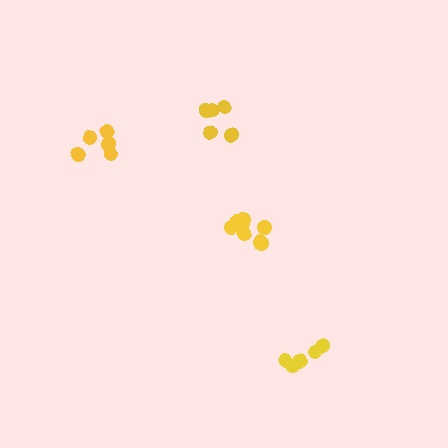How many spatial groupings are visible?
There are 4 spatial groupings.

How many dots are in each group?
Group 1: 5 dots, Group 2: 8 dots, Group 3: 5 dots, Group 4: 5 dots (23 total).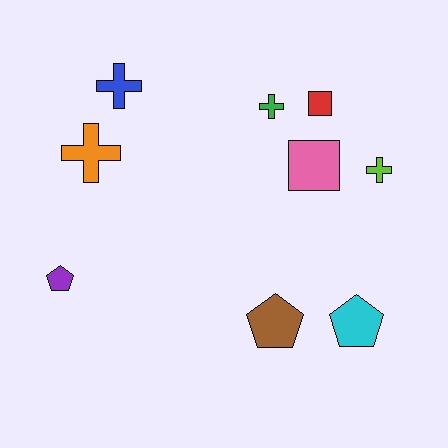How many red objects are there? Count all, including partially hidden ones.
There is 1 red object.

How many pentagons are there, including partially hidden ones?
There are 3 pentagons.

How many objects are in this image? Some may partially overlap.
There are 9 objects.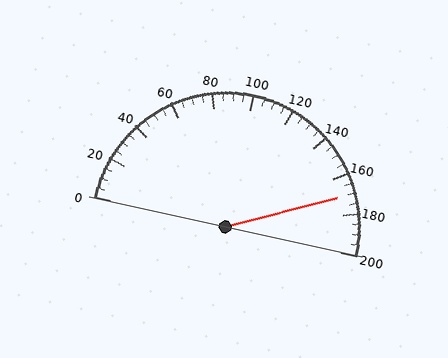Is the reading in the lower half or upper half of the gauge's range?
The reading is in the upper half of the range (0 to 200).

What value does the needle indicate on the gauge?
The needle indicates approximately 170.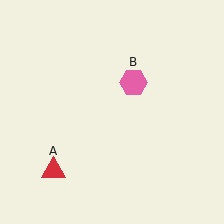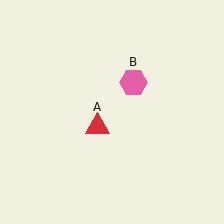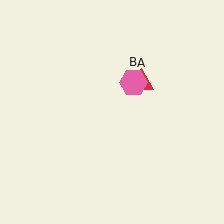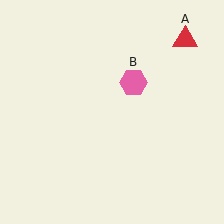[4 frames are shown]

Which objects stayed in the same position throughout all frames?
Pink hexagon (object B) remained stationary.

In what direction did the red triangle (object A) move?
The red triangle (object A) moved up and to the right.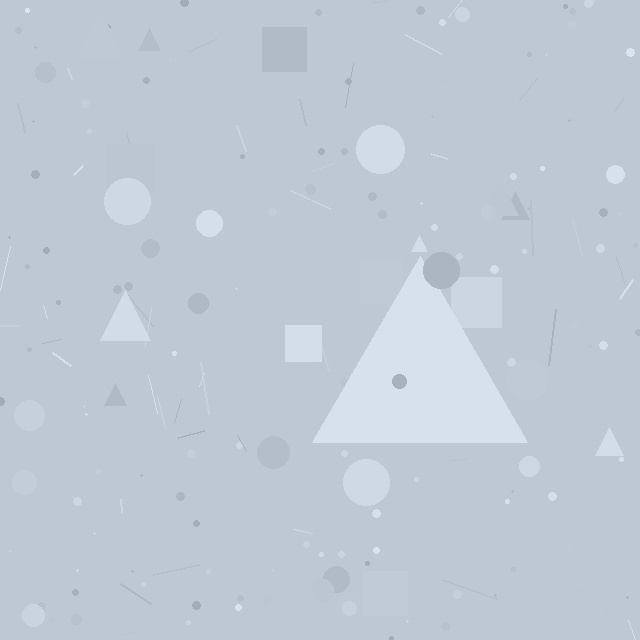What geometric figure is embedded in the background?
A triangle is embedded in the background.